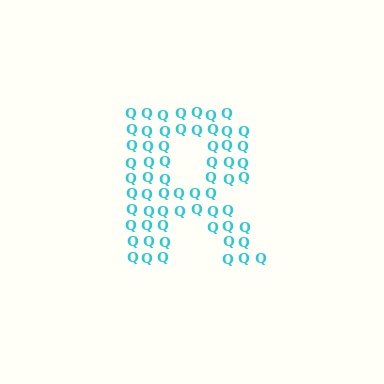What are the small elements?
The small elements are letter Q's.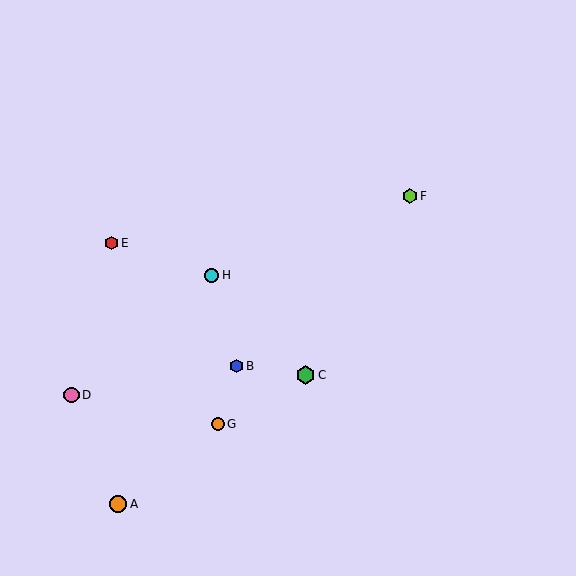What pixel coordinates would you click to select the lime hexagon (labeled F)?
Click at (410, 196) to select the lime hexagon F.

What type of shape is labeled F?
Shape F is a lime hexagon.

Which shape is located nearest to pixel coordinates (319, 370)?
The green hexagon (labeled C) at (306, 375) is nearest to that location.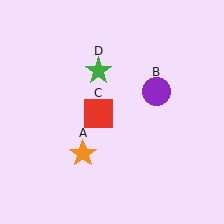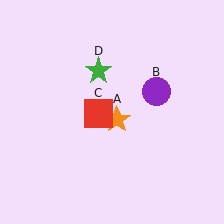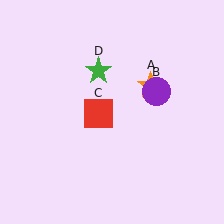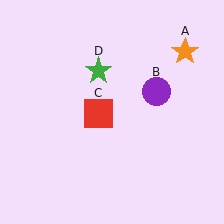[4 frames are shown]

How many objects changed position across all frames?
1 object changed position: orange star (object A).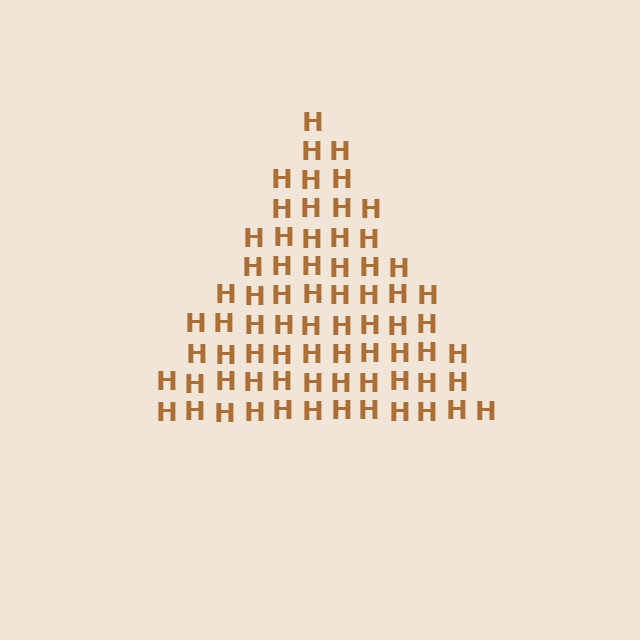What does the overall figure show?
The overall figure shows a triangle.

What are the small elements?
The small elements are letter H's.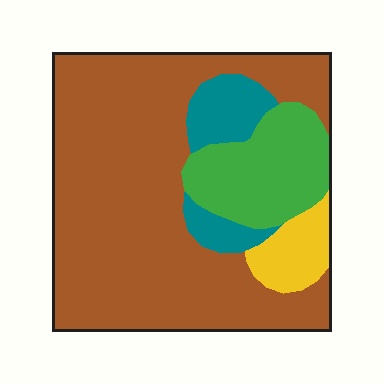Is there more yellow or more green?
Green.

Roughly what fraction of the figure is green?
Green covers around 15% of the figure.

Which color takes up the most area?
Brown, at roughly 65%.